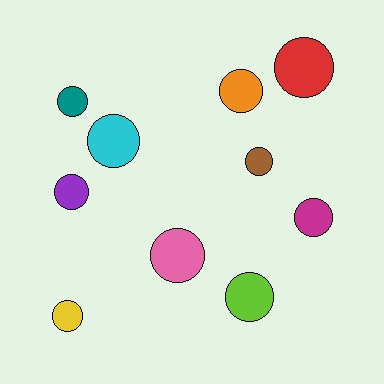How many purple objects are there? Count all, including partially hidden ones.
There is 1 purple object.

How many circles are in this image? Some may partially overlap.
There are 10 circles.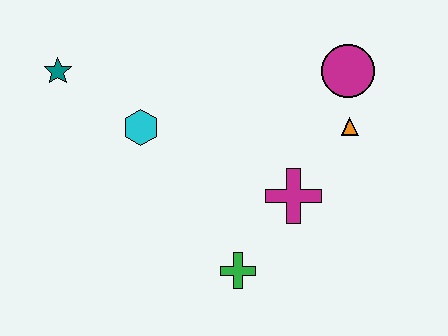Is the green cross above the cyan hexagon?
No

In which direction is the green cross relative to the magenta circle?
The green cross is below the magenta circle.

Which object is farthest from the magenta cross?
The teal star is farthest from the magenta cross.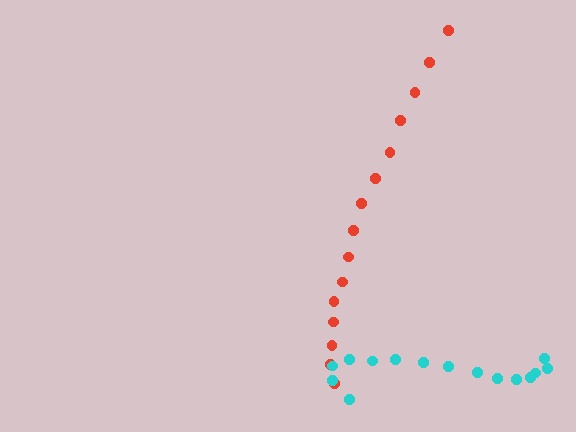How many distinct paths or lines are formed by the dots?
There are 2 distinct paths.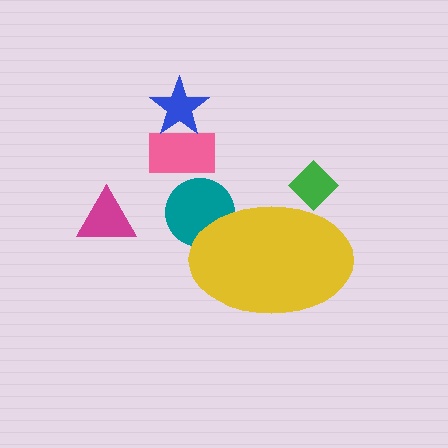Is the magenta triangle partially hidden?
No, the magenta triangle is fully visible.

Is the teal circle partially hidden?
Yes, the teal circle is partially hidden behind the yellow ellipse.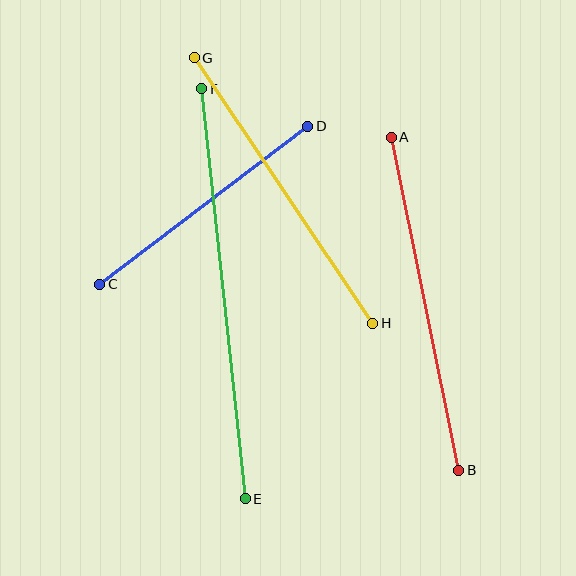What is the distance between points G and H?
The distance is approximately 320 pixels.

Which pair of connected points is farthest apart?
Points E and F are farthest apart.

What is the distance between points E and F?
The distance is approximately 412 pixels.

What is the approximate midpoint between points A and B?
The midpoint is at approximately (425, 304) pixels.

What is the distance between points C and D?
The distance is approximately 261 pixels.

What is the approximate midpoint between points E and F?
The midpoint is at approximately (223, 294) pixels.